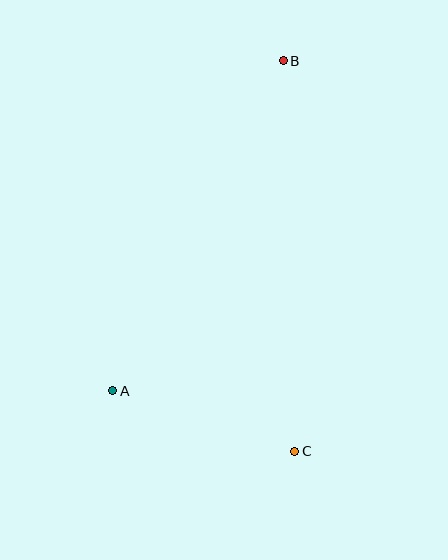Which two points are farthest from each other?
Points B and C are farthest from each other.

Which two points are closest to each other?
Points A and C are closest to each other.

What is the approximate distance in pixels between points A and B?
The distance between A and B is approximately 371 pixels.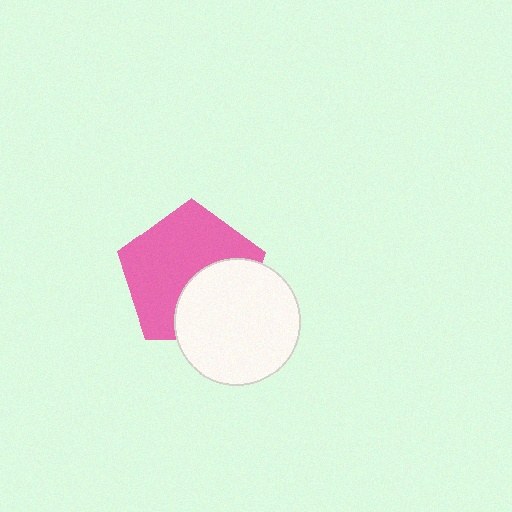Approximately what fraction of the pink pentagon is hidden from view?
Roughly 37% of the pink pentagon is hidden behind the white circle.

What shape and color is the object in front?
The object in front is a white circle.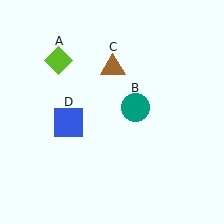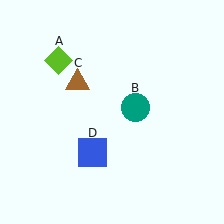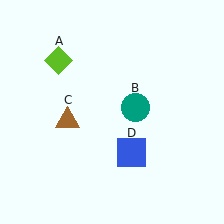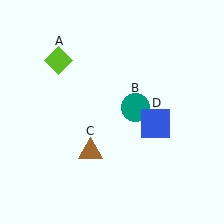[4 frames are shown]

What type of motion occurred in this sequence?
The brown triangle (object C), blue square (object D) rotated counterclockwise around the center of the scene.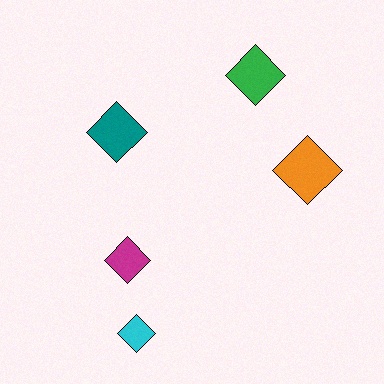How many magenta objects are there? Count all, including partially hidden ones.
There is 1 magenta object.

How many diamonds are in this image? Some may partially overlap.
There are 5 diamonds.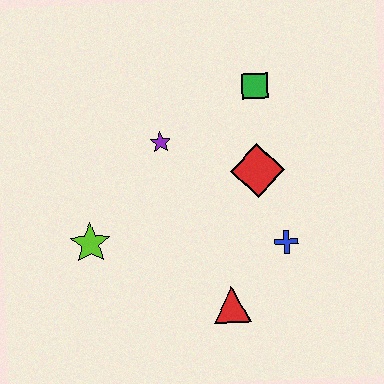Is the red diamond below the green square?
Yes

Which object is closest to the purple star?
The red diamond is closest to the purple star.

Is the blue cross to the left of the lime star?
No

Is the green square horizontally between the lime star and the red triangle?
No